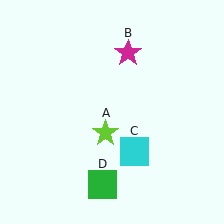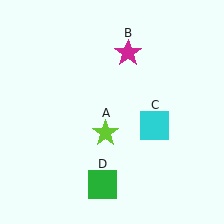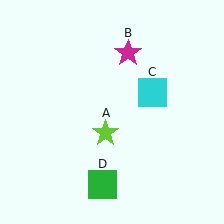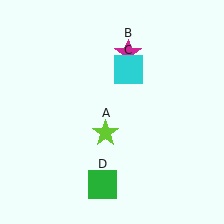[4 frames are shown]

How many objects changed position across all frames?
1 object changed position: cyan square (object C).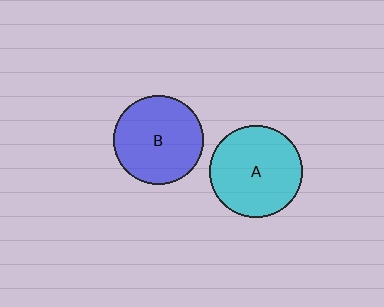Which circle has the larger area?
Circle A (cyan).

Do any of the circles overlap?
No, none of the circles overlap.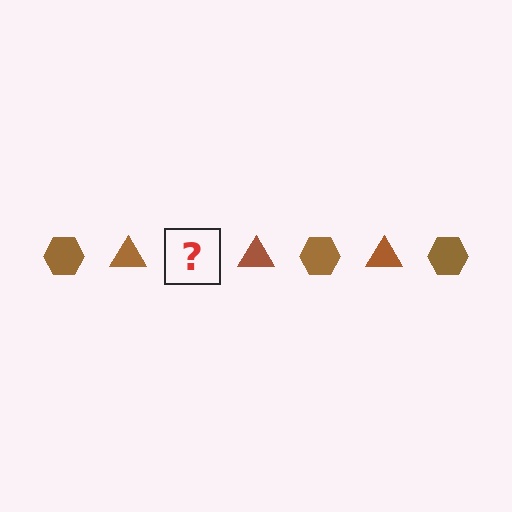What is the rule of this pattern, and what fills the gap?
The rule is that the pattern cycles through hexagon, triangle shapes in brown. The gap should be filled with a brown hexagon.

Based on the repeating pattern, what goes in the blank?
The blank should be a brown hexagon.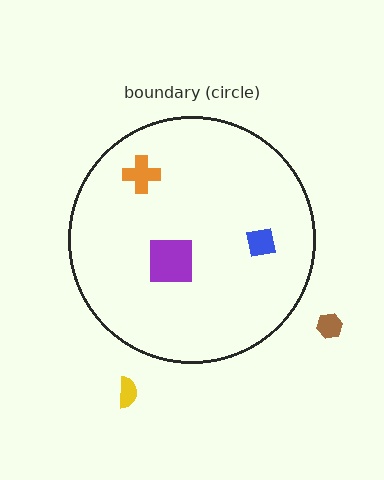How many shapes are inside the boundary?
3 inside, 2 outside.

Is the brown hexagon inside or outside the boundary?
Outside.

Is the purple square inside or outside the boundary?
Inside.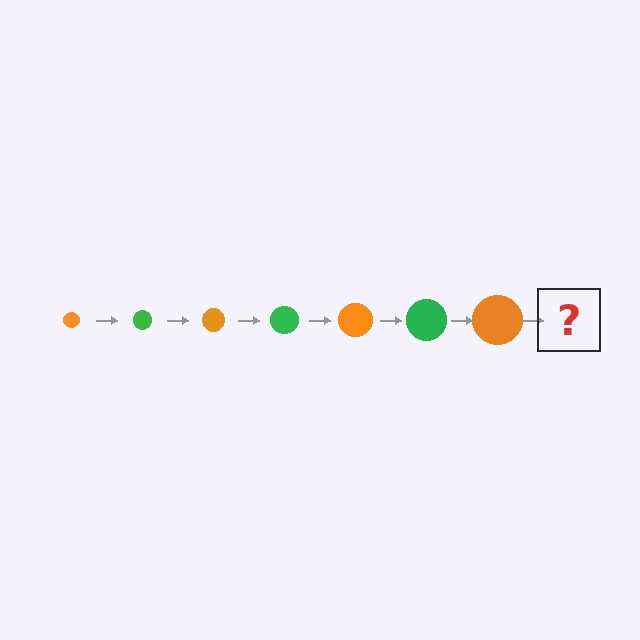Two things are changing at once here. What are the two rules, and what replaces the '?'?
The two rules are that the circle grows larger each step and the color cycles through orange and green. The '?' should be a green circle, larger than the previous one.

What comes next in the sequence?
The next element should be a green circle, larger than the previous one.